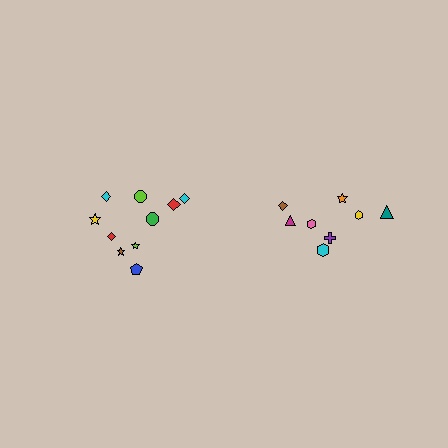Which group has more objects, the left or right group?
The left group.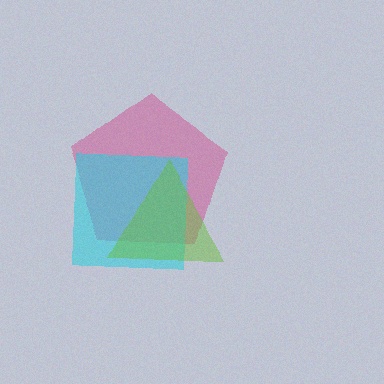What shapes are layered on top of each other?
The layered shapes are: a magenta pentagon, a cyan square, a lime triangle.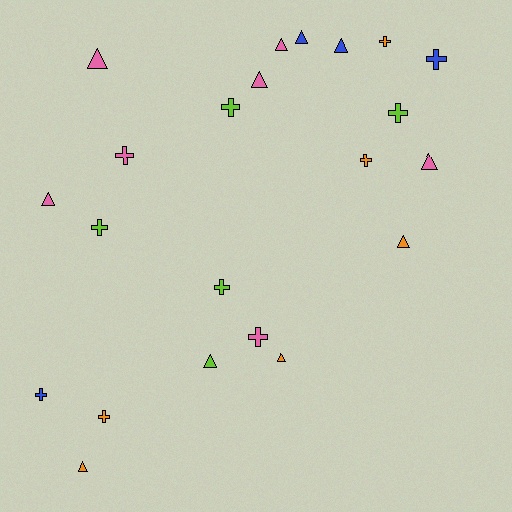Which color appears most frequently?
Pink, with 7 objects.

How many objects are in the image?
There are 22 objects.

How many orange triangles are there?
There are 3 orange triangles.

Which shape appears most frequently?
Cross, with 11 objects.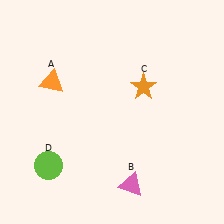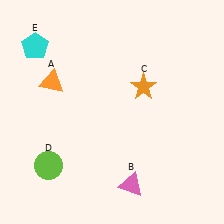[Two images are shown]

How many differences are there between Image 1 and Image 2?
There is 1 difference between the two images.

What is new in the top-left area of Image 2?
A cyan pentagon (E) was added in the top-left area of Image 2.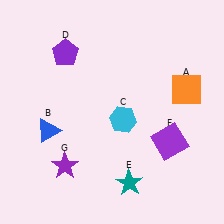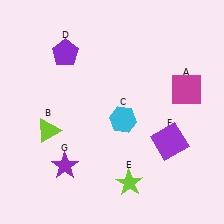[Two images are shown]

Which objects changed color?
A changed from orange to magenta. B changed from blue to lime. E changed from teal to lime.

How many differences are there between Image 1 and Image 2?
There are 3 differences between the two images.